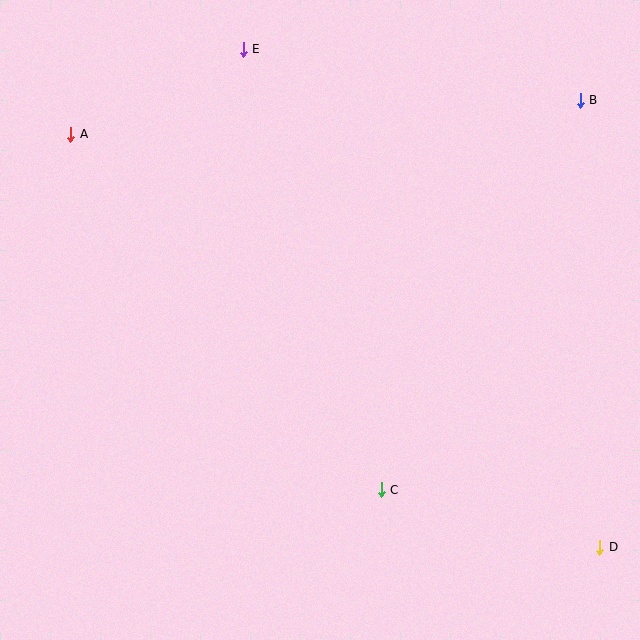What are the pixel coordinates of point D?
Point D is at (600, 547).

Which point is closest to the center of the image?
Point C at (381, 490) is closest to the center.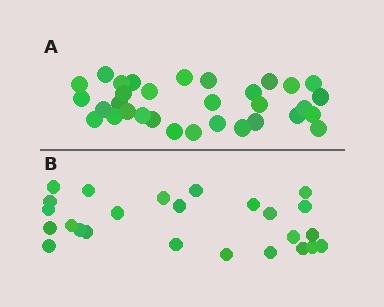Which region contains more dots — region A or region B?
Region A (the top region) has more dots.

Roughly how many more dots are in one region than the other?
Region A has roughly 8 or so more dots than region B.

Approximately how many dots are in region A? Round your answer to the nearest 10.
About 30 dots. (The exact count is 32, which rounds to 30.)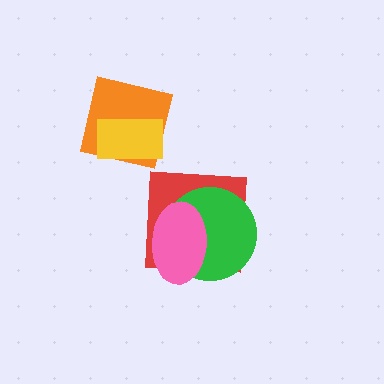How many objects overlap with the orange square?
1 object overlaps with the orange square.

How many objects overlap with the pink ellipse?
2 objects overlap with the pink ellipse.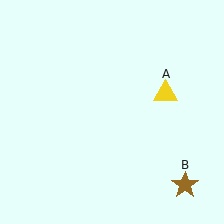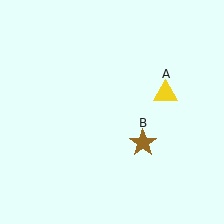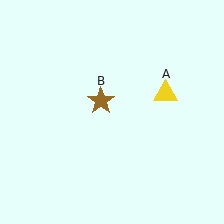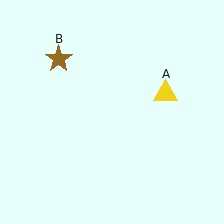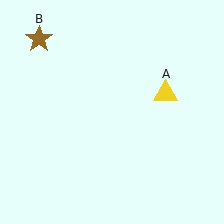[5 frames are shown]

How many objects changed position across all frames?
1 object changed position: brown star (object B).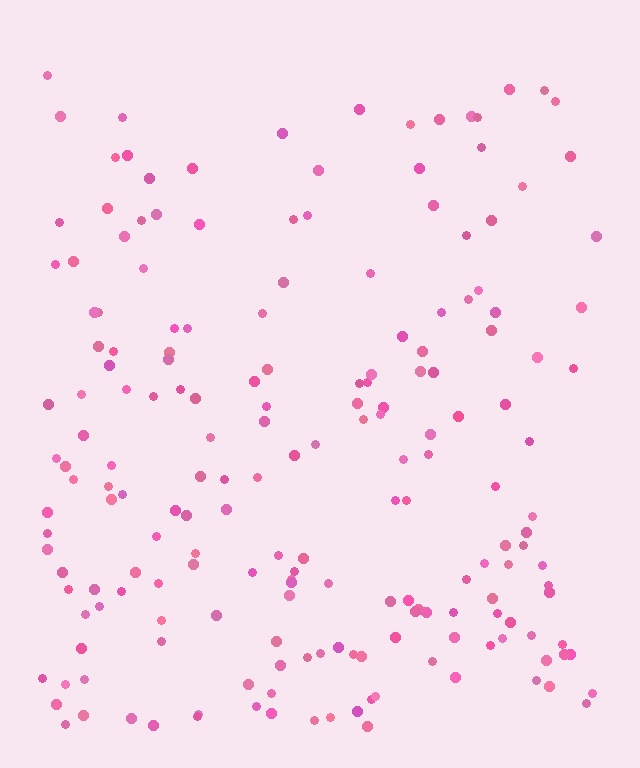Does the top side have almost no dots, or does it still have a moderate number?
Still a moderate number, just noticeably fewer than the bottom.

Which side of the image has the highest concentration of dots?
The bottom.